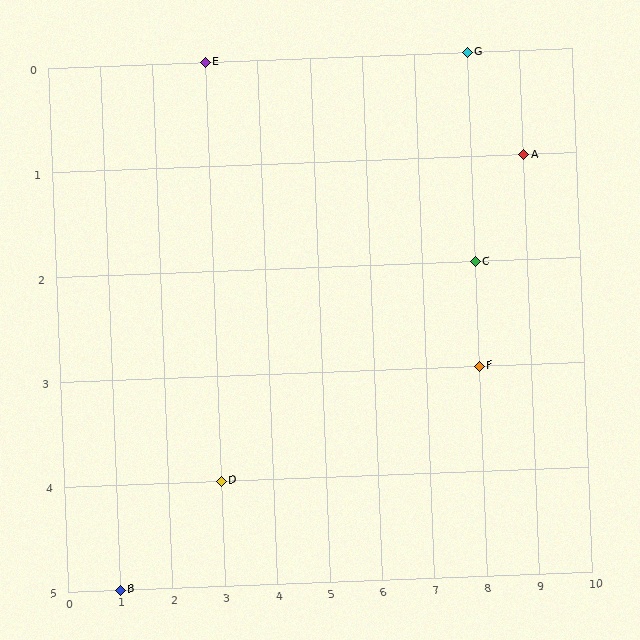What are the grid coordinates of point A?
Point A is at grid coordinates (9, 1).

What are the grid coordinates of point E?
Point E is at grid coordinates (3, 0).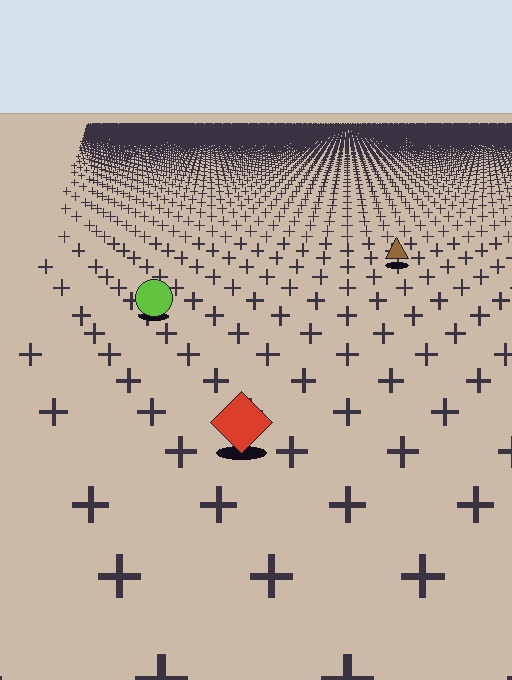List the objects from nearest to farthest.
From nearest to farthest: the red diamond, the lime circle, the brown triangle.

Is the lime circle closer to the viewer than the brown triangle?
Yes. The lime circle is closer — you can tell from the texture gradient: the ground texture is coarser near it.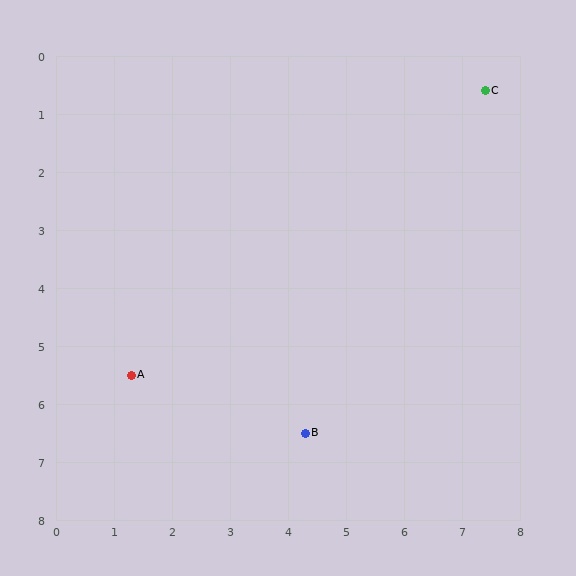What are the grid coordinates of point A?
Point A is at approximately (1.3, 5.5).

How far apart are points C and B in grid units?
Points C and B are about 6.7 grid units apart.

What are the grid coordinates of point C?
Point C is at approximately (7.4, 0.6).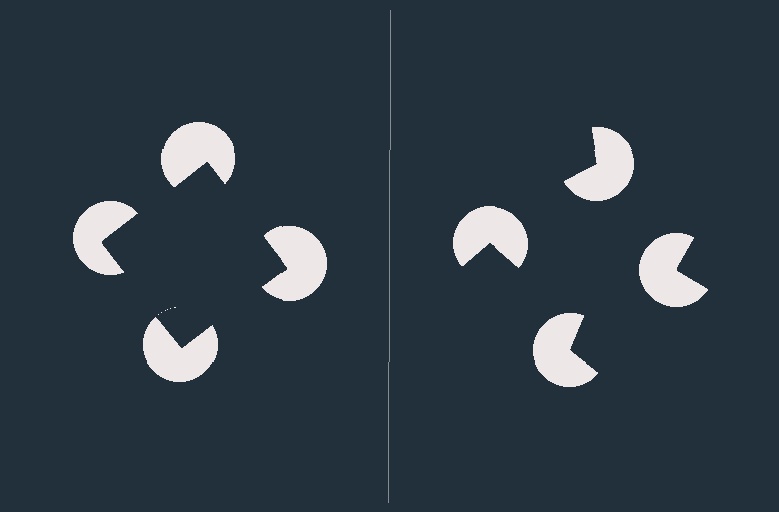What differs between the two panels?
The pac-man discs are positioned identically on both sides; only the wedge orientations differ. On the left they align to a square; on the right they are misaligned.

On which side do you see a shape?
An illusory square appears on the left side. On the right side the wedge cuts are rotated, so no coherent shape forms.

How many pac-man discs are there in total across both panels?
8 — 4 on each side.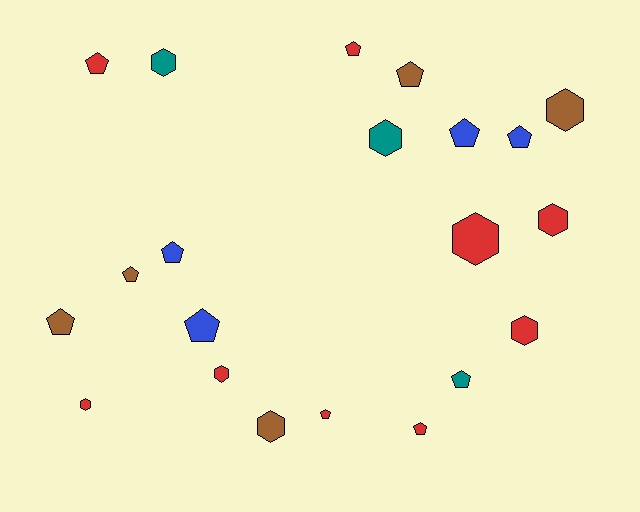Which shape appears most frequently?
Pentagon, with 12 objects.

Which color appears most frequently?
Red, with 9 objects.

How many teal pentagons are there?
There is 1 teal pentagon.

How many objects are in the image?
There are 21 objects.